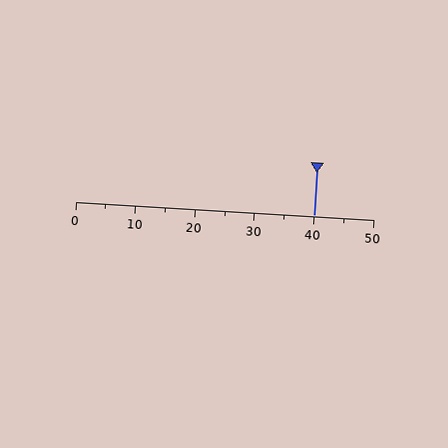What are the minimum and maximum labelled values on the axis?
The axis runs from 0 to 50.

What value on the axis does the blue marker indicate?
The marker indicates approximately 40.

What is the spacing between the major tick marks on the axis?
The major ticks are spaced 10 apart.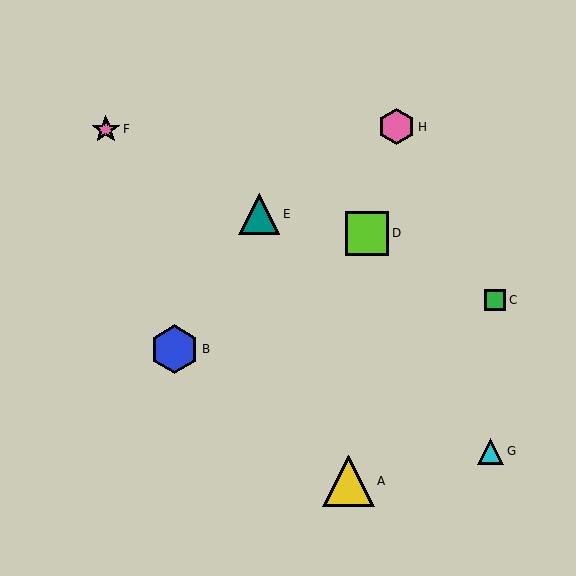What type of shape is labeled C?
Shape C is a green square.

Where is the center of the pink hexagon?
The center of the pink hexagon is at (396, 127).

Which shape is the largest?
The yellow triangle (labeled A) is the largest.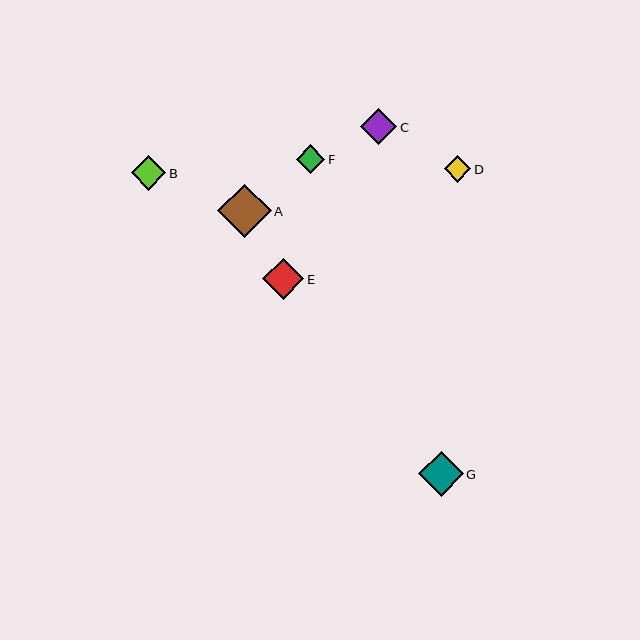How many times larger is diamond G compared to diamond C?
Diamond G is approximately 1.2 times the size of diamond C.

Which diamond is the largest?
Diamond A is the largest with a size of approximately 54 pixels.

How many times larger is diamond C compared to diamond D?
Diamond C is approximately 1.4 times the size of diamond D.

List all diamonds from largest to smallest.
From largest to smallest: A, G, E, C, B, F, D.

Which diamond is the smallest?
Diamond D is the smallest with a size of approximately 27 pixels.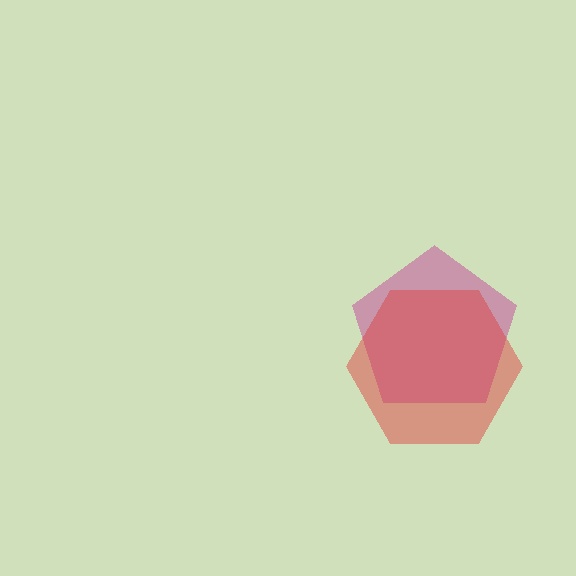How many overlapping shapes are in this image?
There are 2 overlapping shapes in the image.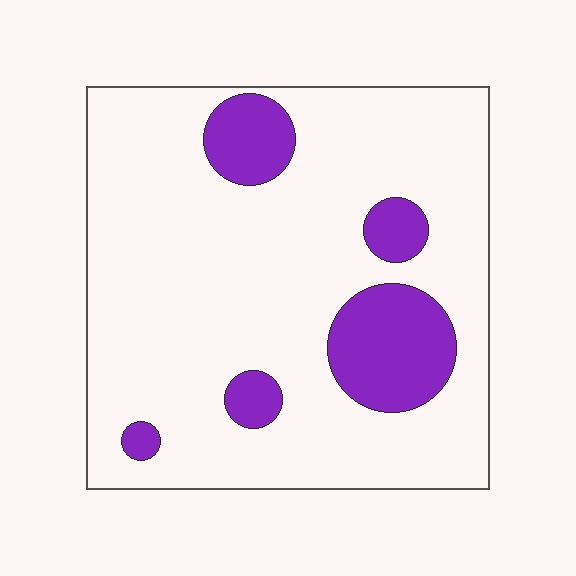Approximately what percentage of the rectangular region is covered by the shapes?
Approximately 15%.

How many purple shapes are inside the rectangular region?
5.